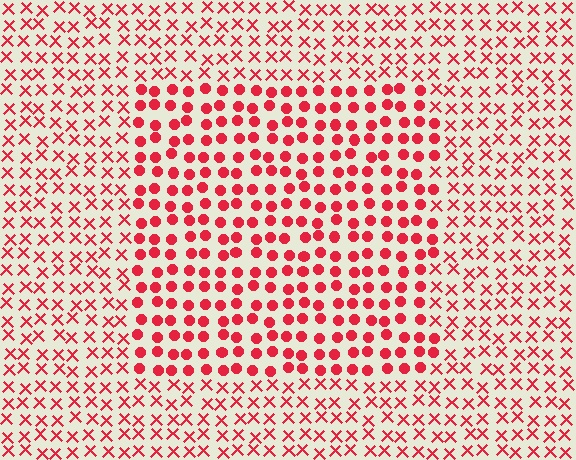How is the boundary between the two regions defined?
The boundary is defined by a change in element shape: circles inside vs. X marks outside. All elements share the same color and spacing.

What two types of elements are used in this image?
The image uses circles inside the rectangle region and X marks outside it.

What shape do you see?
I see a rectangle.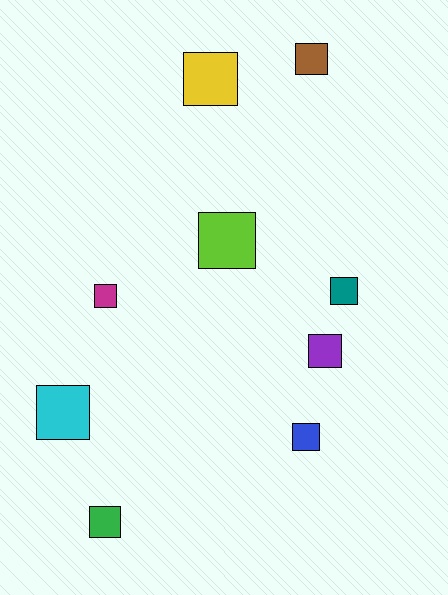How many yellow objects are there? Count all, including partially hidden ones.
There is 1 yellow object.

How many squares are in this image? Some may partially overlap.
There are 9 squares.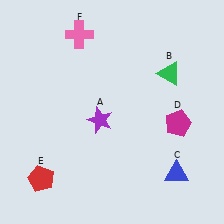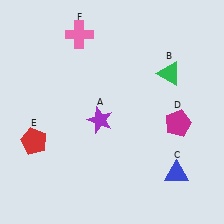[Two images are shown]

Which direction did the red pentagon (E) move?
The red pentagon (E) moved up.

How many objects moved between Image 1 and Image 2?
1 object moved between the two images.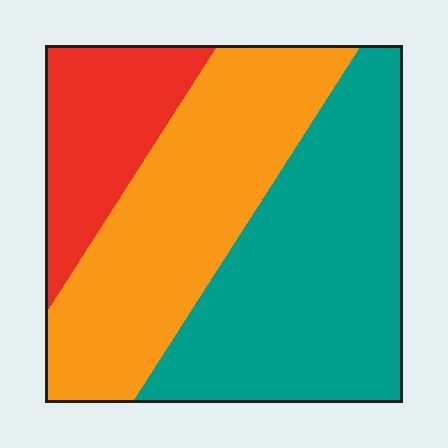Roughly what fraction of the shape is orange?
Orange covers about 40% of the shape.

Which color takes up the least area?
Red, at roughly 20%.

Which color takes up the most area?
Teal, at roughly 45%.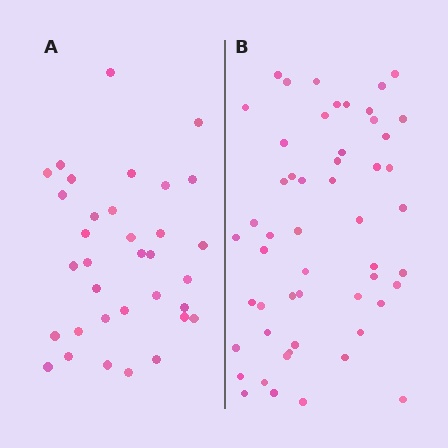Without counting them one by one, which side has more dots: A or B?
Region B (the right region) has more dots.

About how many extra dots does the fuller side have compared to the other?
Region B has approximately 20 more dots than region A.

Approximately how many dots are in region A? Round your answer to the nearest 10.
About 30 dots. (The exact count is 34, which rounds to 30.)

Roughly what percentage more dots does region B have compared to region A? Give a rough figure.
About 55% more.